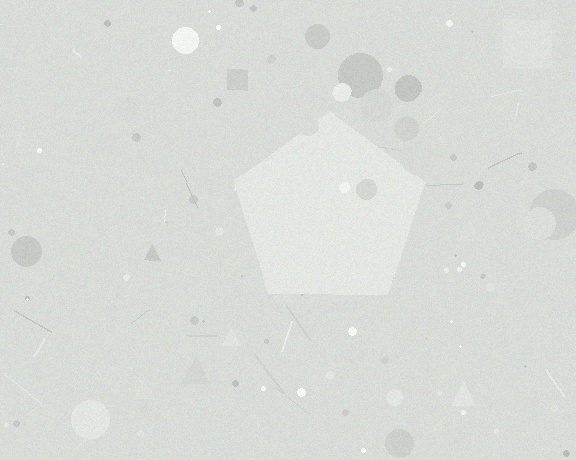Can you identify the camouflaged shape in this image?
The camouflaged shape is a pentagon.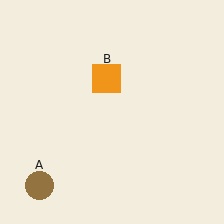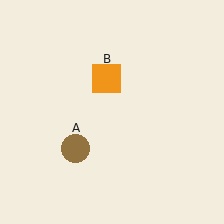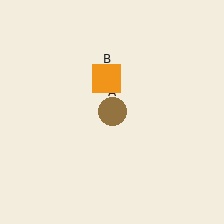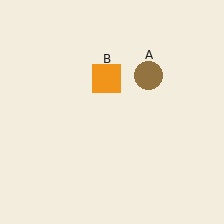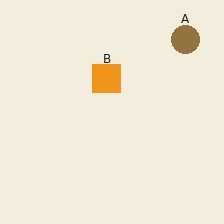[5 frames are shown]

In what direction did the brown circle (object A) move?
The brown circle (object A) moved up and to the right.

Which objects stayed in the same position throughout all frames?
Orange square (object B) remained stationary.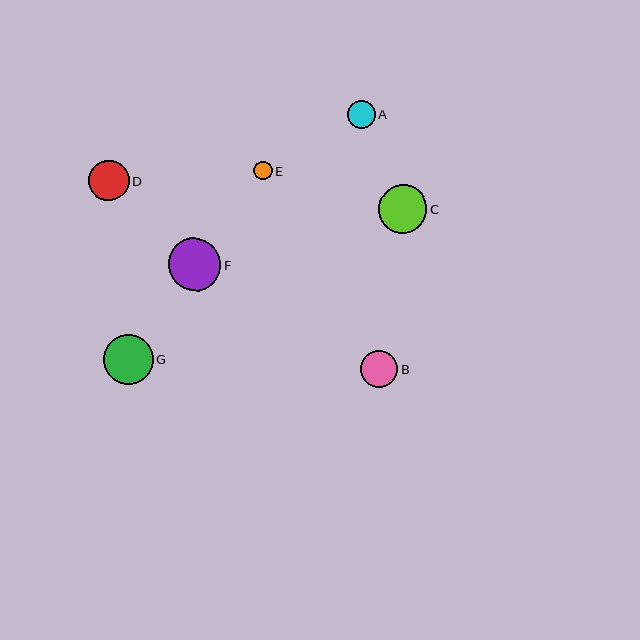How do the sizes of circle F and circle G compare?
Circle F and circle G are approximately the same size.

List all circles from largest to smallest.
From largest to smallest: F, G, C, D, B, A, E.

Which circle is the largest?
Circle F is the largest with a size of approximately 52 pixels.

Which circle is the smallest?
Circle E is the smallest with a size of approximately 19 pixels.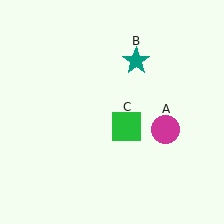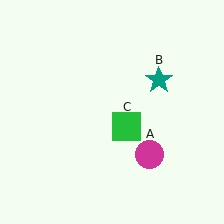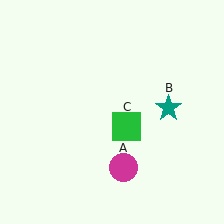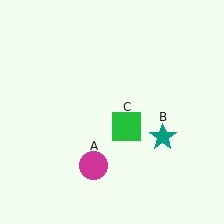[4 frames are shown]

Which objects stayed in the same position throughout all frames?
Green square (object C) remained stationary.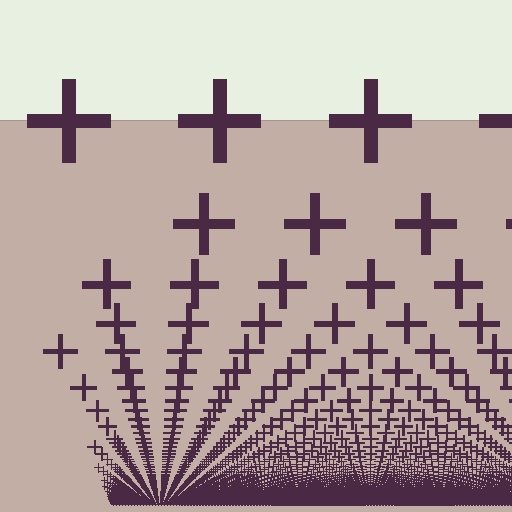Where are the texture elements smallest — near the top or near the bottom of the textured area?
Near the bottom.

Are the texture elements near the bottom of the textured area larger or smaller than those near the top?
Smaller. The gradient is inverted — elements near the bottom are smaller and denser.